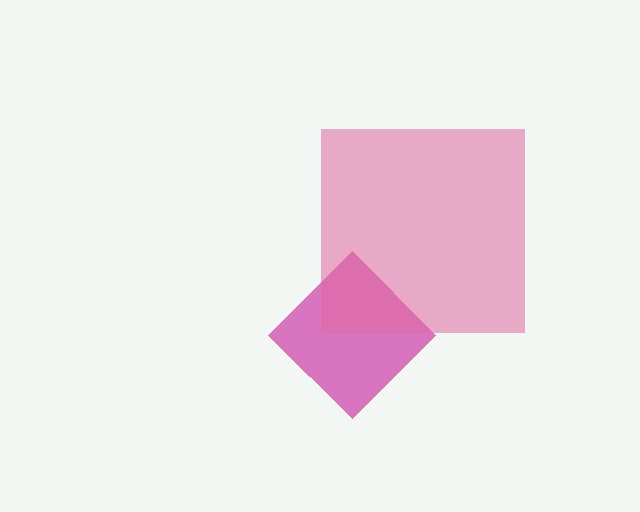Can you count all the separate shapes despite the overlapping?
Yes, there are 2 separate shapes.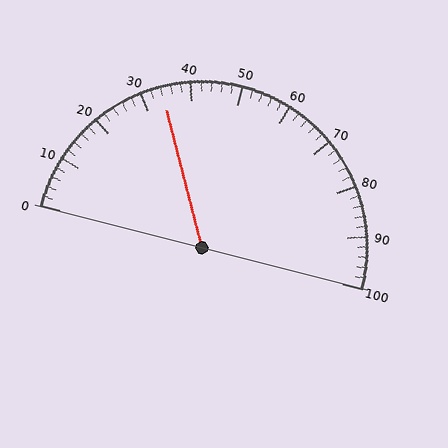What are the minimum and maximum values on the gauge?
The gauge ranges from 0 to 100.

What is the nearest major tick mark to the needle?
The nearest major tick mark is 30.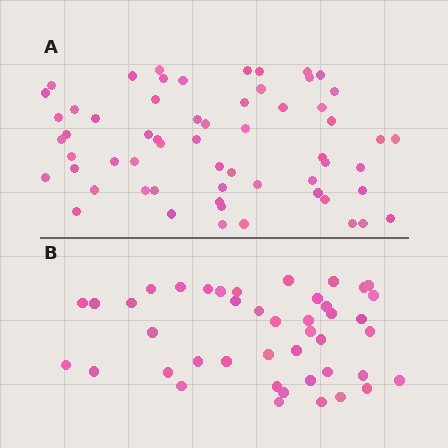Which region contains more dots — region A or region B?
Region A (the top region) has more dots.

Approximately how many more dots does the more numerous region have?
Region A has approximately 15 more dots than region B.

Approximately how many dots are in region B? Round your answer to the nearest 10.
About 40 dots. (The exact count is 43, which rounds to 40.)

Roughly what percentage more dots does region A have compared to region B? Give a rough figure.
About 40% more.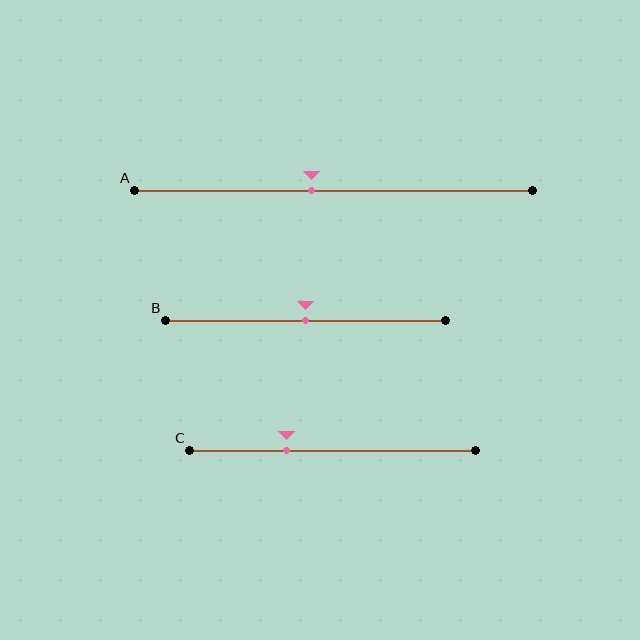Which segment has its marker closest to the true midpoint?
Segment B has its marker closest to the true midpoint.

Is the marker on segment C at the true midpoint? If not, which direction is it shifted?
No, the marker on segment C is shifted to the left by about 16% of the segment length.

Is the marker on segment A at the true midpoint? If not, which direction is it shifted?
No, the marker on segment A is shifted to the left by about 5% of the segment length.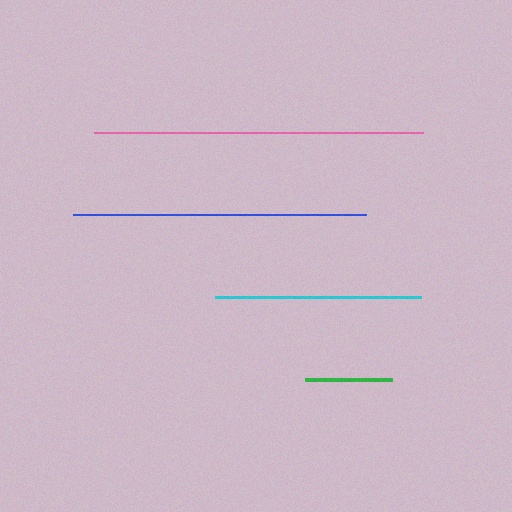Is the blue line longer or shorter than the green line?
The blue line is longer than the green line.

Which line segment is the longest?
The pink line is the longest at approximately 330 pixels.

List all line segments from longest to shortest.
From longest to shortest: pink, blue, cyan, green.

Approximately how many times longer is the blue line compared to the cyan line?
The blue line is approximately 1.4 times the length of the cyan line.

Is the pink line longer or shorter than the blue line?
The pink line is longer than the blue line.